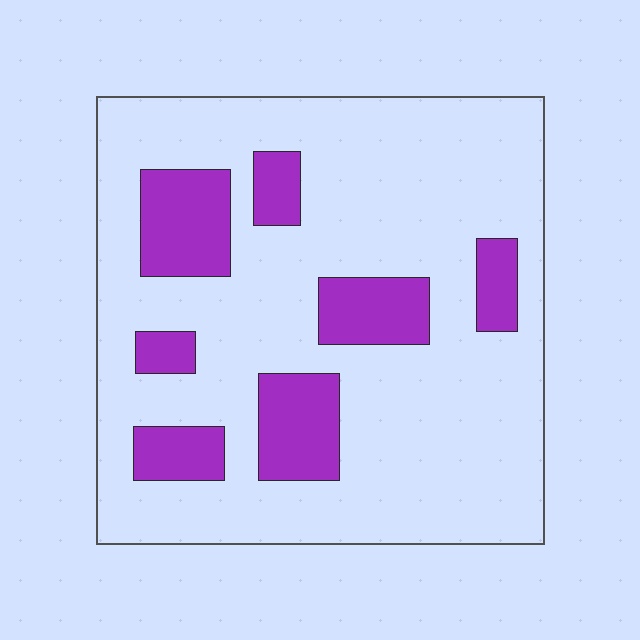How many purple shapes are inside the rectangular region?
7.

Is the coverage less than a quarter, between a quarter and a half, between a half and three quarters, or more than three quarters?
Less than a quarter.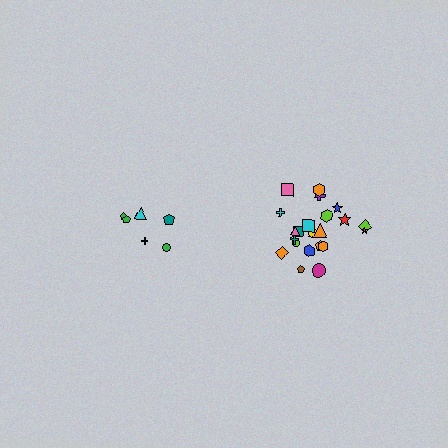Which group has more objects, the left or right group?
The right group.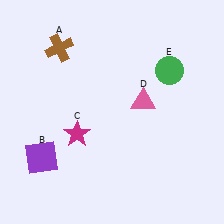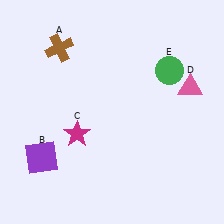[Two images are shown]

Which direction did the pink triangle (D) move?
The pink triangle (D) moved right.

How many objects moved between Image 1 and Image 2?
1 object moved between the two images.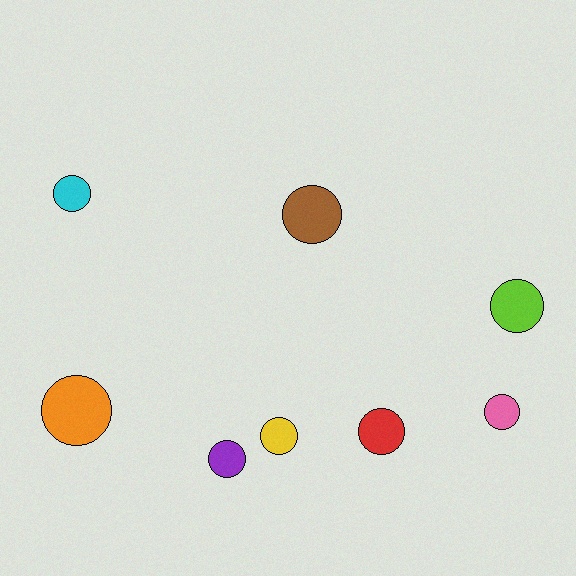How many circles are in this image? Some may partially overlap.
There are 8 circles.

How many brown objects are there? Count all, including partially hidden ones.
There is 1 brown object.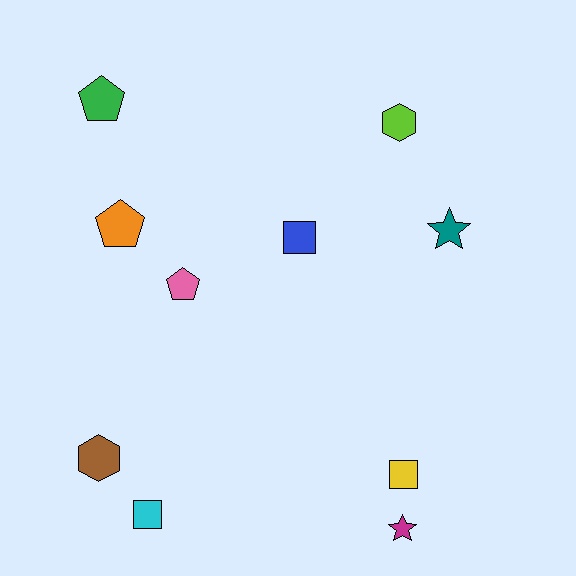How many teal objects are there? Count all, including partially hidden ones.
There is 1 teal object.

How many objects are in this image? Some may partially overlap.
There are 10 objects.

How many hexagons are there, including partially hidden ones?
There are 2 hexagons.